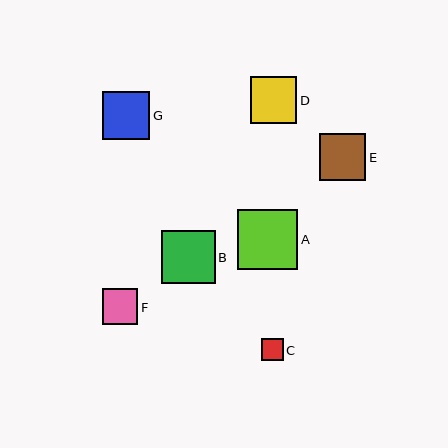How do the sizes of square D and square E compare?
Square D and square E are approximately the same size.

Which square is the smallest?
Square C is the smallest with a size of approximately 22 pixels.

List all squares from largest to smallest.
From largest to smallest: A, B, G, D, E, F, C.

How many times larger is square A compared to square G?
Square A is approximately 1.3 times the size of square G.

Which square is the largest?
Square A is the largest with a size of approximately 60 pixels.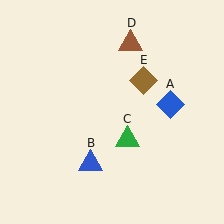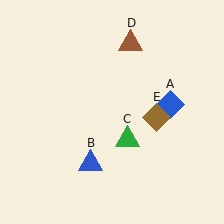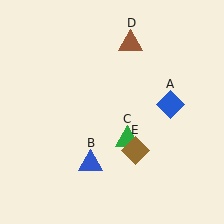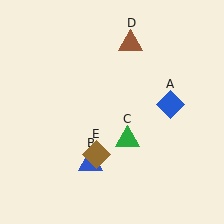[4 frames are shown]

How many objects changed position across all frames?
1 object changed position: brown diamond (object E).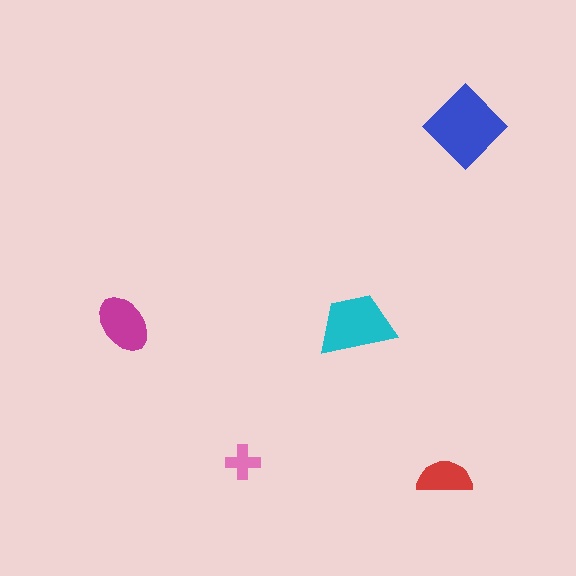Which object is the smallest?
The pink cross.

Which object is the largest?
The blue diamond.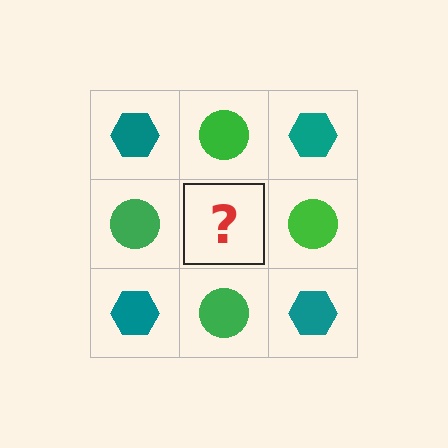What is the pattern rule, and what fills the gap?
The rule is that it alternates teal hexagon and green circle in a checkerboard pattern. The gap should be filled with a teal hexagon.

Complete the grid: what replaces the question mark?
The question mark should be replaced with a teal hexagon.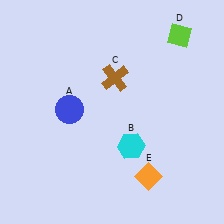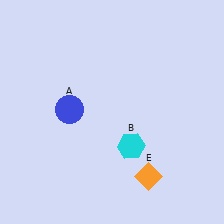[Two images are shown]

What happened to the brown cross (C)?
The brown cross (C) was removed in Image 2. It was in the top-right area of Image 1.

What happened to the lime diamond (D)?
The lime diamond (D) was removed in Image 2. It was in the top-right area of Image 1.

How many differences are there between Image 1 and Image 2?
There are 2 differences between the two images.